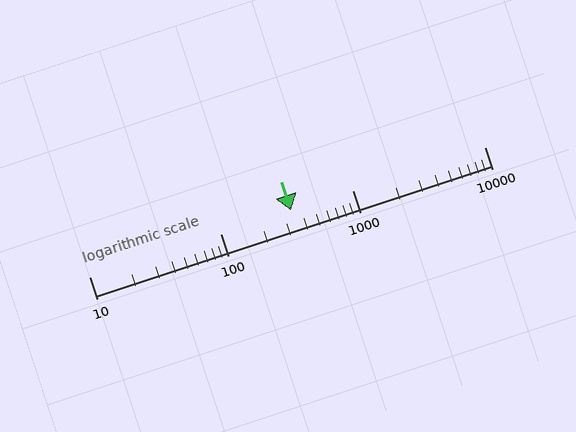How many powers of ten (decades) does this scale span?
The scale spans 3 decades, from 10 to 10000.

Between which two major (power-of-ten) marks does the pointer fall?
The pointer is between 100 and 1000.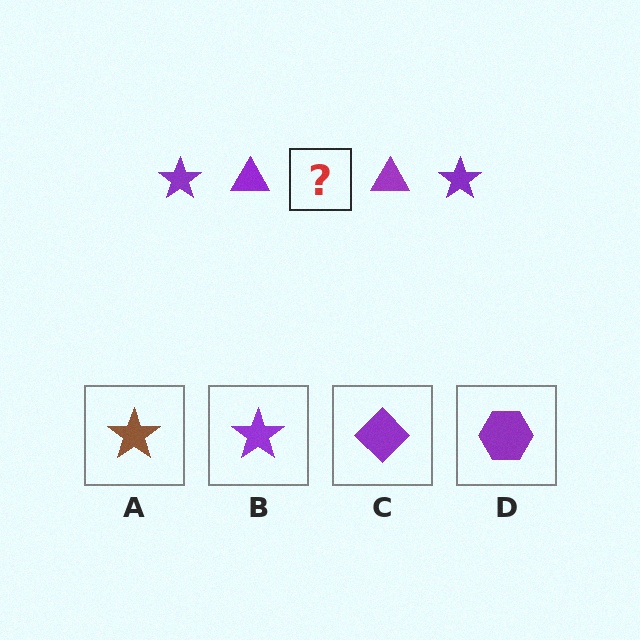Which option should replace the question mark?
Option B.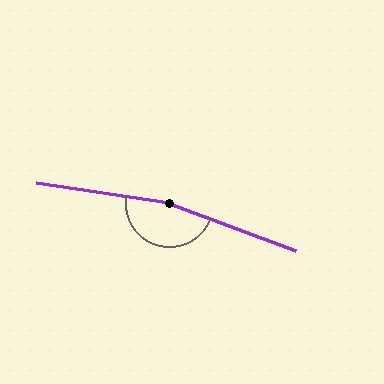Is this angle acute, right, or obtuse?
It is obtuse.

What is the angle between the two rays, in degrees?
Approximately 169 degrees.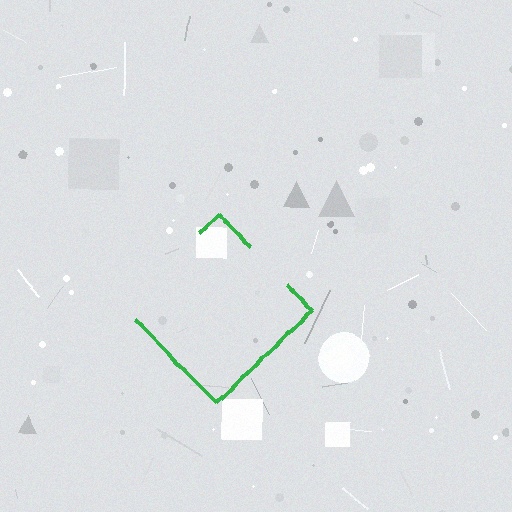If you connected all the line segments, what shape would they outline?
They would outline a diamond.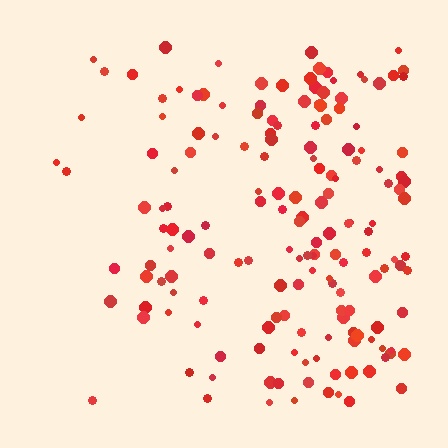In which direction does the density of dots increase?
From left to right, with the right side densest.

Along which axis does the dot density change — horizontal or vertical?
Horizontal.